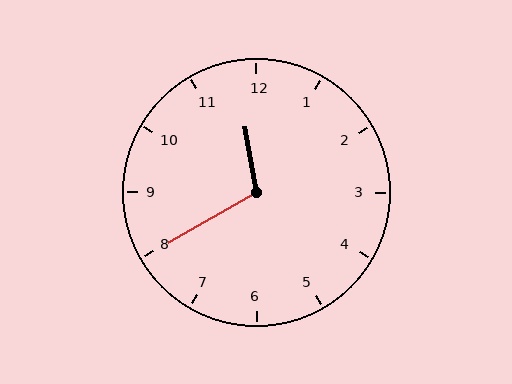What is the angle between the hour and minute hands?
Approximately 110 degrees.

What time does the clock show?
11:40.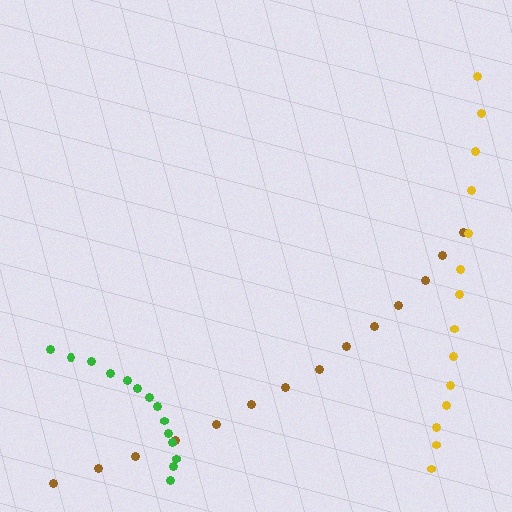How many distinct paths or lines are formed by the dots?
There are 3 distinct paths.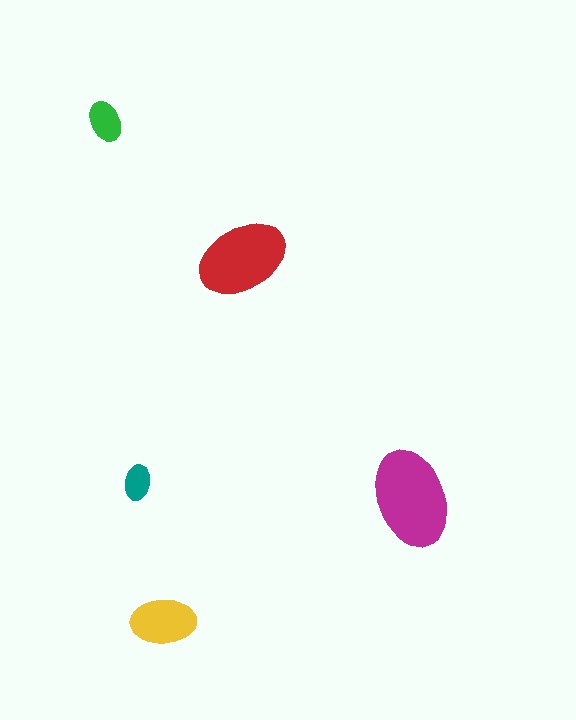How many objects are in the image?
There are 5 objects in the image.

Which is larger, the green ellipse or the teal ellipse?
The green one.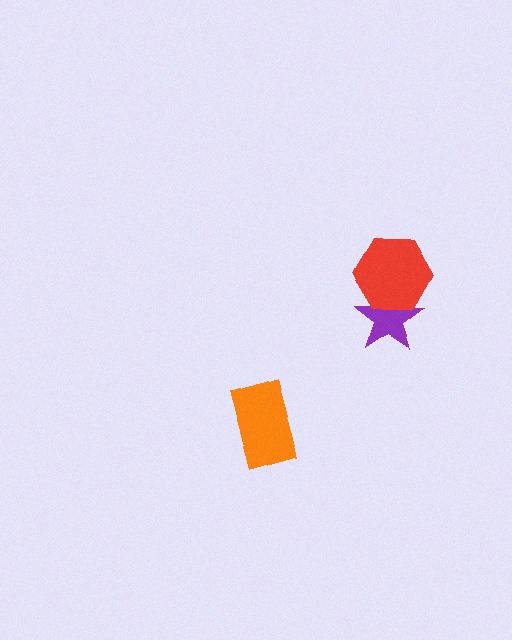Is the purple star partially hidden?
Yes, it is partially covered by another shape.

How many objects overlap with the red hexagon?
1 object overlaps with the red hexagon.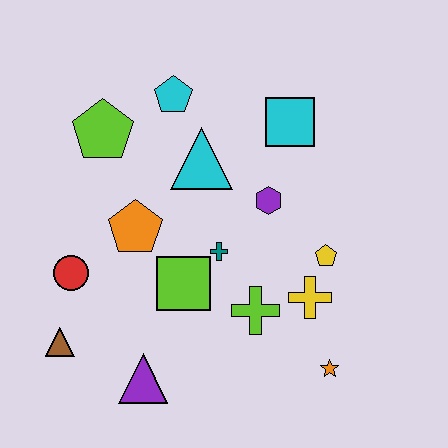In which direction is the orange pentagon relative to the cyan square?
The orange pentagon is to the left of the cyan square.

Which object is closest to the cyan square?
The purple hexagon is closest to the cyan square.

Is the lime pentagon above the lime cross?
Yes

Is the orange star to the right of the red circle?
Yes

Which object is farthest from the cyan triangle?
The orange star is farthest from the cyan triangle.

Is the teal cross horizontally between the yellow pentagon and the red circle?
Yes